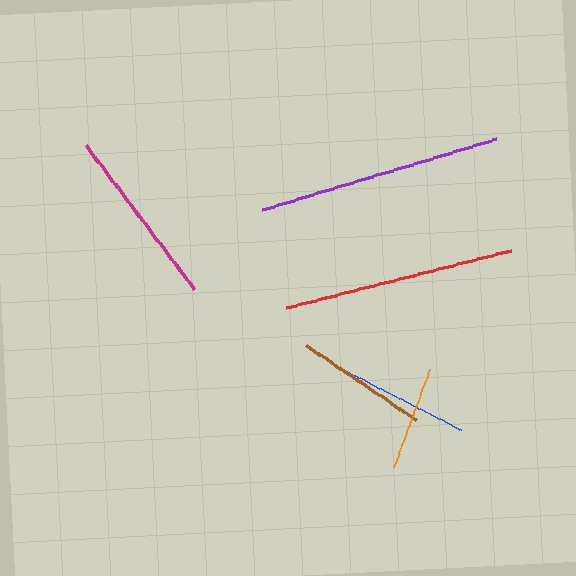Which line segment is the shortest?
The orange line is the shortest at approximately 105 pixels.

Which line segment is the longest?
The purple line is the longest at approximately 244 pixels.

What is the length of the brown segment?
The brown segment is approximately 133 pixels long.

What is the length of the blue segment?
The blue segment is approximately 145 pixels long.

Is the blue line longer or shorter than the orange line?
The blue line is longer than the orange line.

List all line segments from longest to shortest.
From longest to shortest: purple, red, magenta, blue, brown, orange.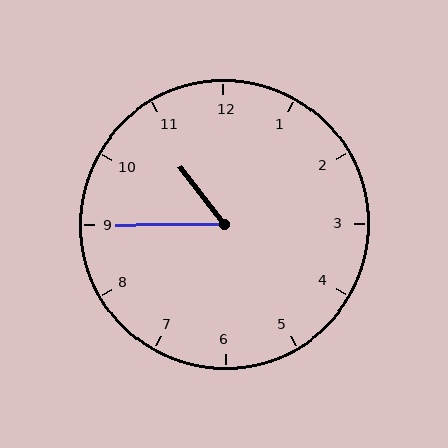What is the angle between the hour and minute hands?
Approximately 52 degrees.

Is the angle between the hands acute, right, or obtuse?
It is acute.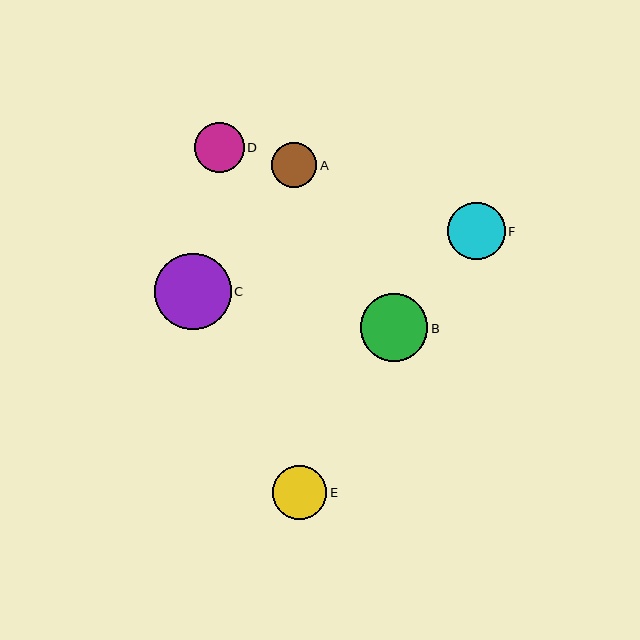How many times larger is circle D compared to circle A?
Circle D is approximately 1.1 times the size of circle A.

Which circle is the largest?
Circle C is the largest with a size of approximately 76 pixels.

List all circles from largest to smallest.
From largest to smallest: C, B, F, E, D, A.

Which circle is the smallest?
Circle A is the smallest with a size of approximately 45 pixels.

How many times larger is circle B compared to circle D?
Circle B is approximately 1.3 times the size of circle D.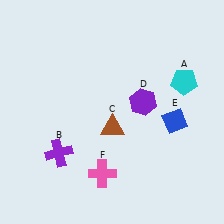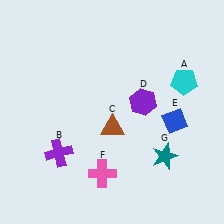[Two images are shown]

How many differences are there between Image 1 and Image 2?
There is 1 difference between the two images.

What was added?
A teal star (G) was added in Image 2.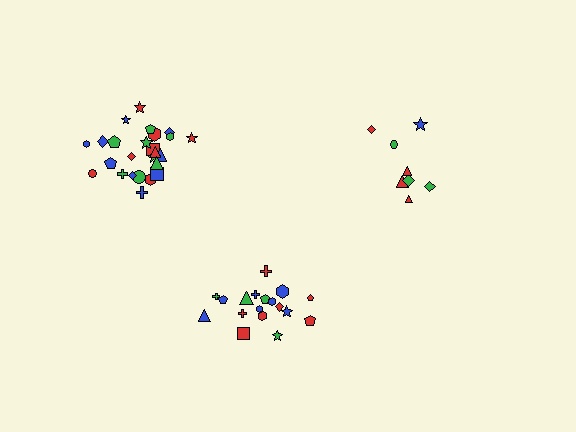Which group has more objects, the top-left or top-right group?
The top-left group.